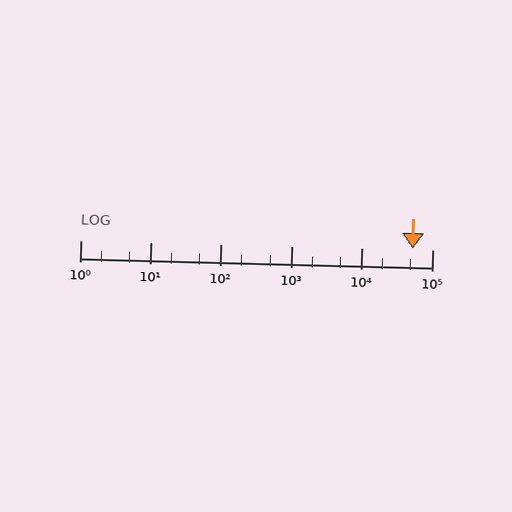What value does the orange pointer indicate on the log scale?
The pointer indicates approximately 52000.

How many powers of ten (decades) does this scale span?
The scale spans 5 decades, from 1 to 100000.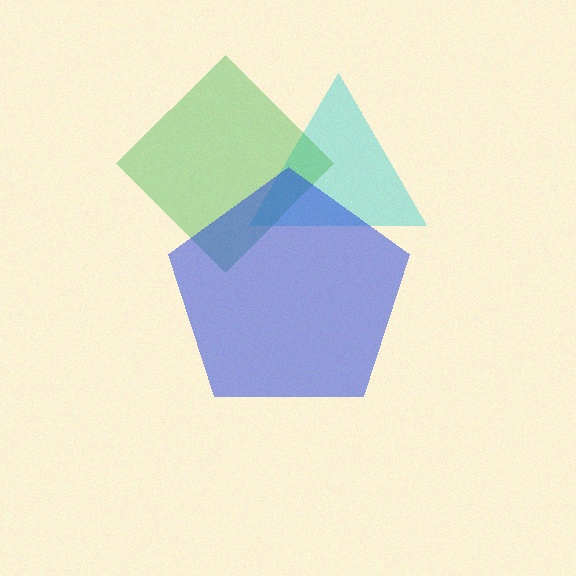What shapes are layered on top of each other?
The layered shapes are: a cyan triangle, a green diamond, a blue pentagon.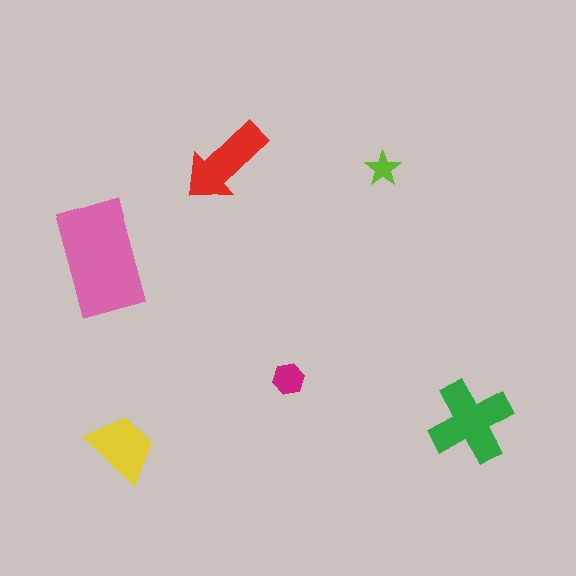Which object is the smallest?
The lime star.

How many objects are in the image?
There are 6 objects in the image.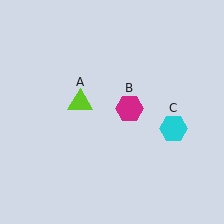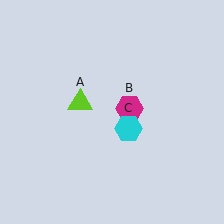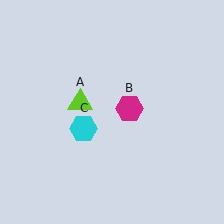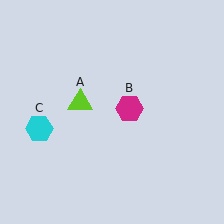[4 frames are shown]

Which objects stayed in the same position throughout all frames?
Lime triangle (object A) and magenta hexagon (object B) remained stationary.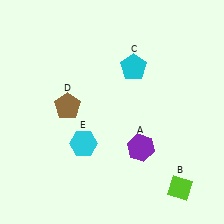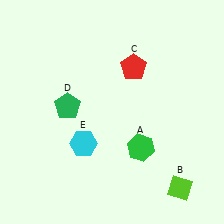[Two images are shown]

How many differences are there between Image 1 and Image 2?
There are 3 differences between the two images.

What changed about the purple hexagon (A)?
In Image 1, A is purple. In Image 2, it changed to green.